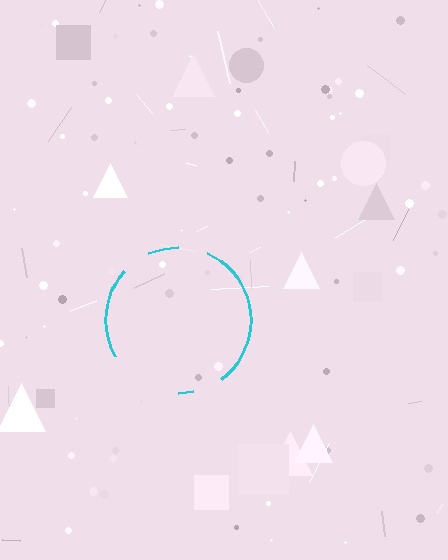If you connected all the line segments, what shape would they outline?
They would outline a circle.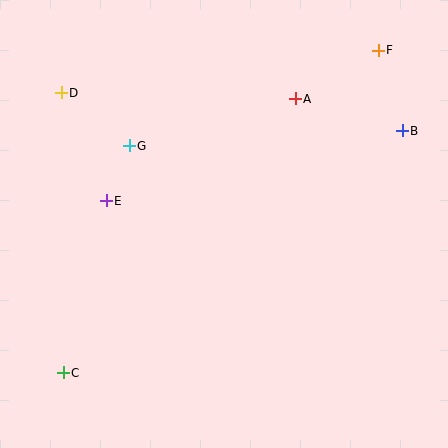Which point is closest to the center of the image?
Point E at (106, 201) is closest to the center.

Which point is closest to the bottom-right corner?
Point B is closest to the bottom-right corner.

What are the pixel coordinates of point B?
Point B is at (402, 131).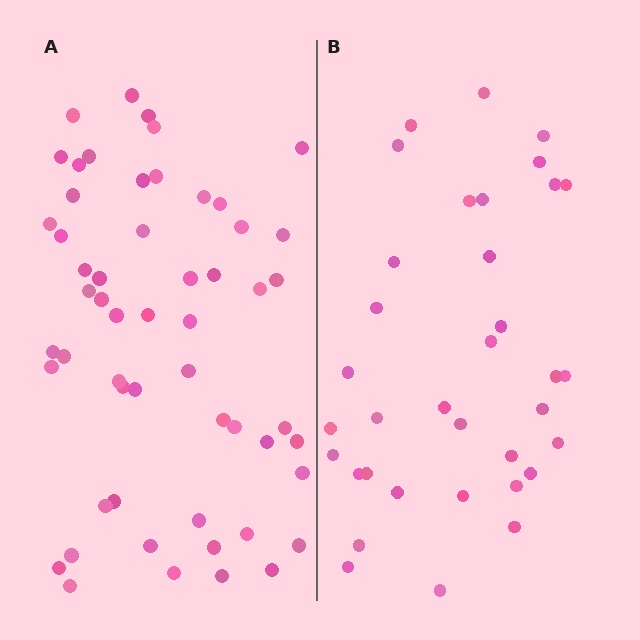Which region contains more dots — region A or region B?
Region A (the left region) has more dots.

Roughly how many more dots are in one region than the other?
Region A has approximately 20 more dots than region B.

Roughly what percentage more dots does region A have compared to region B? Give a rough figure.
About 55% more.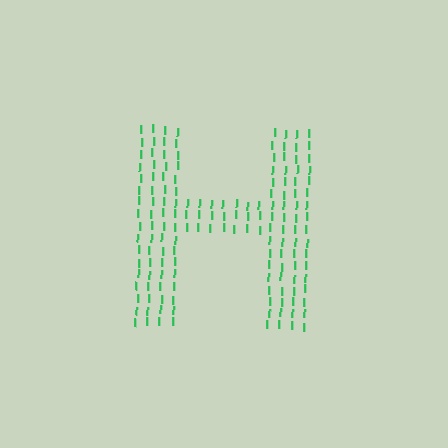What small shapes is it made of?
It is made of small letter I's.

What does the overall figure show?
The overall figure shows the letter H.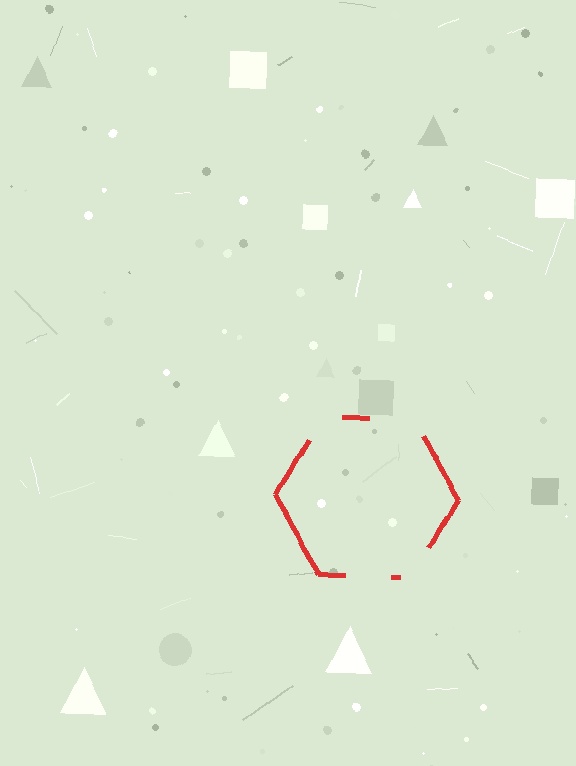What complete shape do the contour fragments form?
The contour fragments form a hexagon.